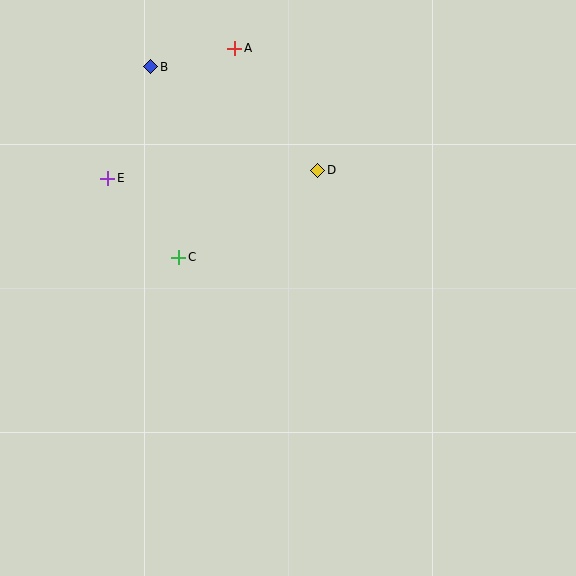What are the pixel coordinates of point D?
Point D is at (318, 170).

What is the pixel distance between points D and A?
The distance between D and A is 147 pixels.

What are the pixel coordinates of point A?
Point A is at (235, 48).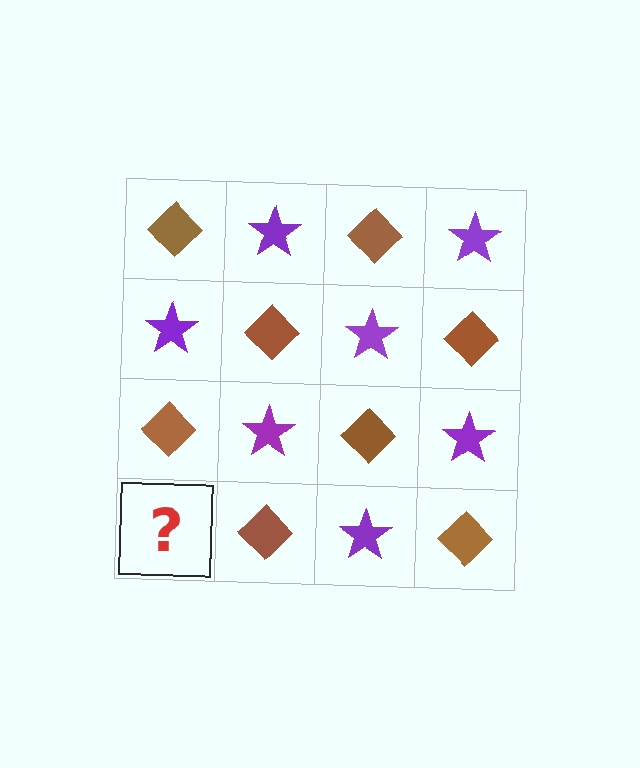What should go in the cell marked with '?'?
The missing cell should contain a purple star.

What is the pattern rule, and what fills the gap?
The rule is that it alternates brown diamond and purple star in a checkerboard pattern. The gap should be filled with a purple star.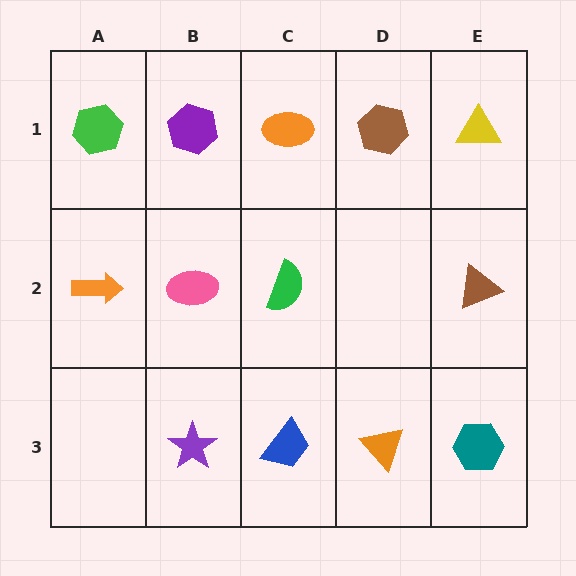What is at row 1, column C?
An orange ellipse.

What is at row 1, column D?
A brown hexagon.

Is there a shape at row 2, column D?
No, that cell is empty.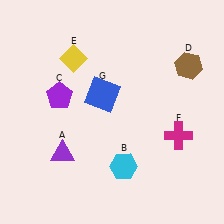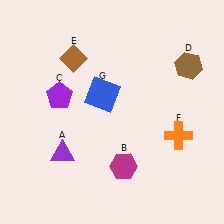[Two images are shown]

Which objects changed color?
B changed from cyan to magenta. E changed from yellow to brown. F changed from magenta to orange.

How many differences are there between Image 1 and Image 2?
There are 3 differences between the two images.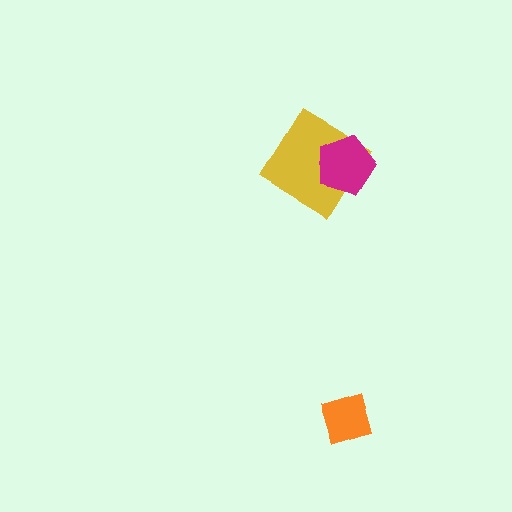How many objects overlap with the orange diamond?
0 objects overlap with the orange diamond.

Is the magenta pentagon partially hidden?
No, no other shape covers it.